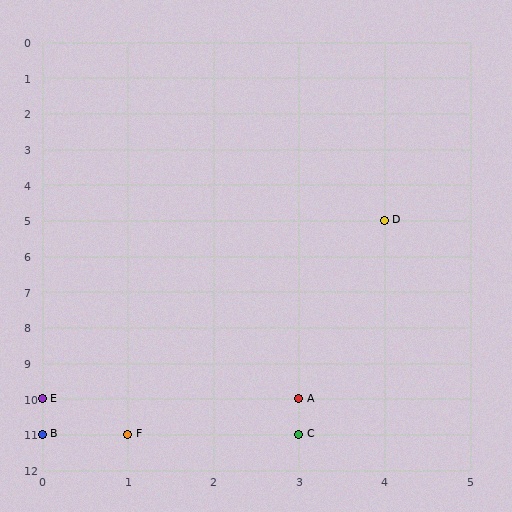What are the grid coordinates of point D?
Point D is at grid coordinates (4, 5).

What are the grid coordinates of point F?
Point F is at grid coordinates (1, 11).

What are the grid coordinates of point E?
Point E is at grid coordinates (0, 10).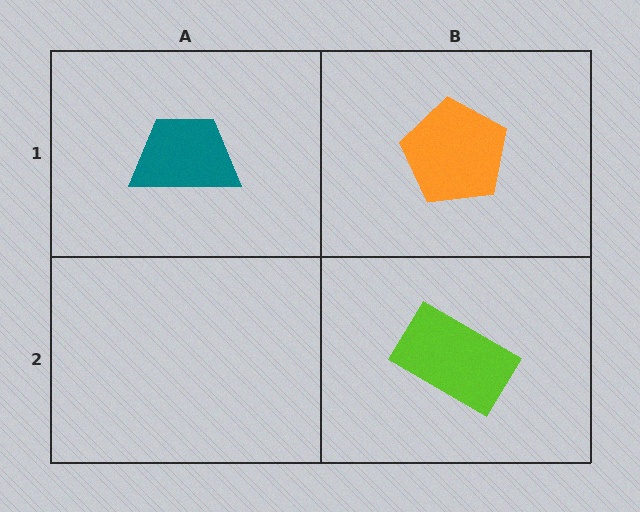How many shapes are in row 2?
1 shape.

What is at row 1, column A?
A teal trapezoid.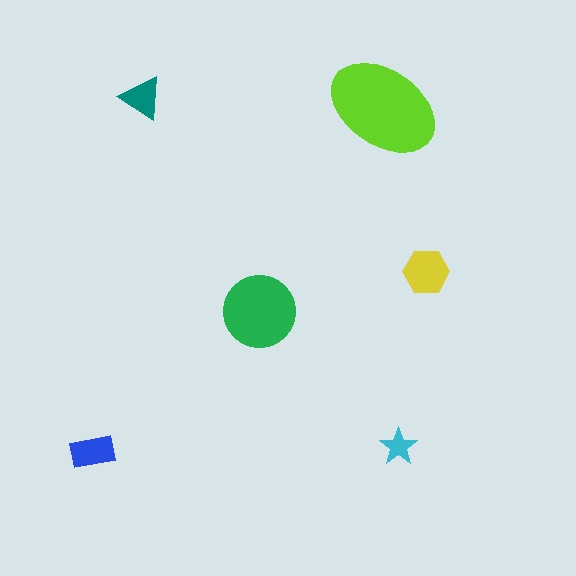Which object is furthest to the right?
The yellow hexagon is rightmost.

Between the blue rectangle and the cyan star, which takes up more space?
The blue rectangle.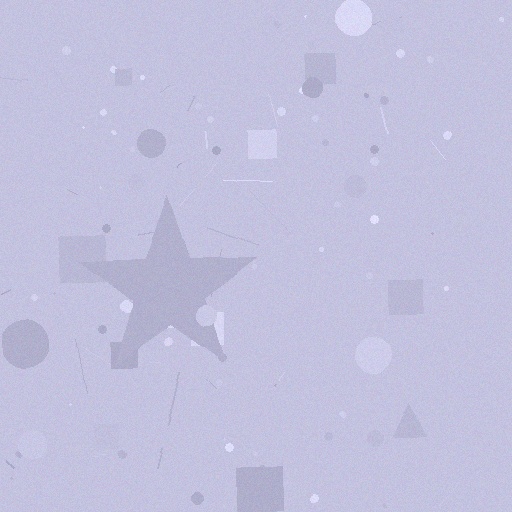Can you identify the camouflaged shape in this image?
The camouflaged shape is a star.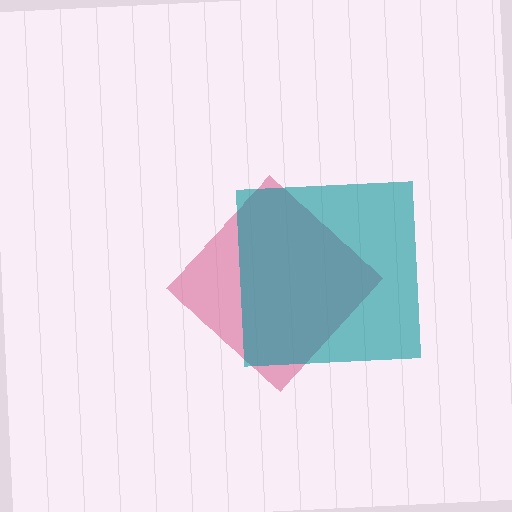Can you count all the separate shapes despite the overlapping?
Yes, there are 2 separate shapes.